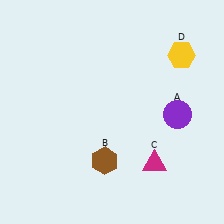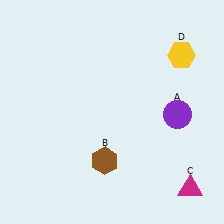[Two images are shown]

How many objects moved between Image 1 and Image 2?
1 object moved between the two images.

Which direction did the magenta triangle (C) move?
The magenta triangle (C) moved right.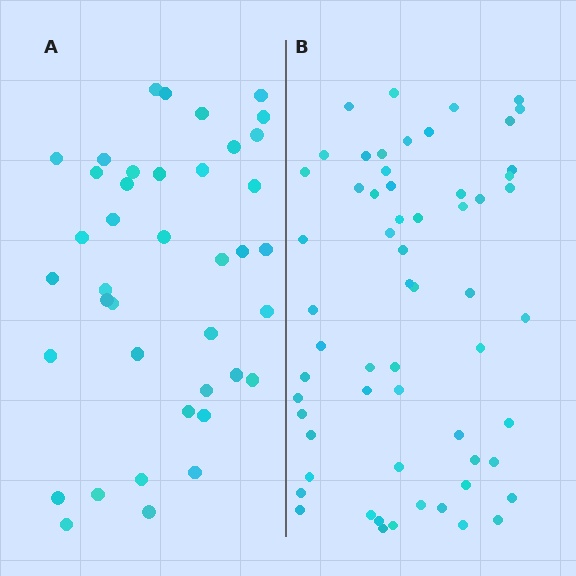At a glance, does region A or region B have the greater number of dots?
Region B (the right region) has more dots.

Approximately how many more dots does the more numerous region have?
Region B has approximately 20 more dots than region A.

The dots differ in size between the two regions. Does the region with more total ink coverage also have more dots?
No. Region A has more total ink coverage because its dots are larger, but region B actually contains more individual dots. Total area can be misleading — the number of items is what matters here.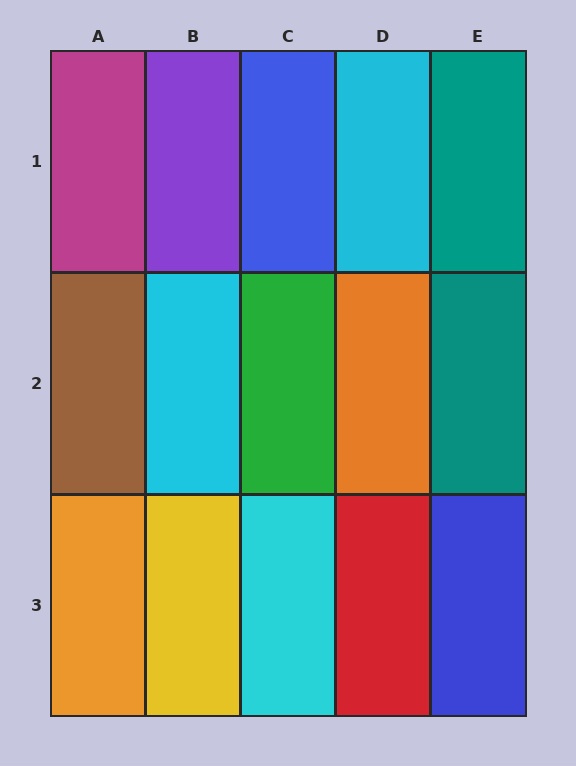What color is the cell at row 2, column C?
Green.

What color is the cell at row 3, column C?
Cyan.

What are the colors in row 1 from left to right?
Magenta, purple, blue, cyan, teal.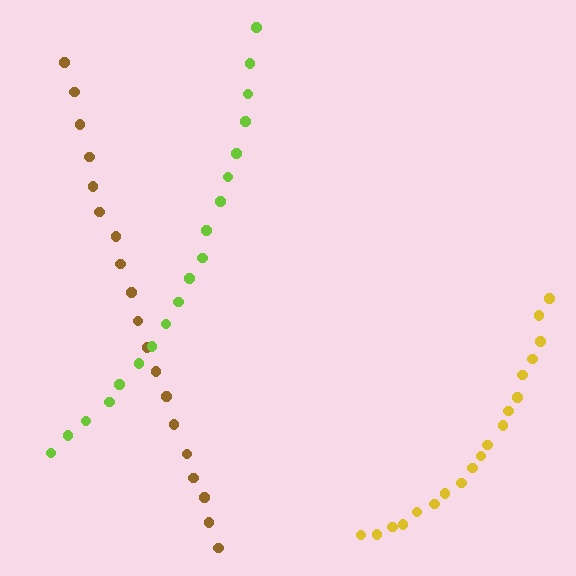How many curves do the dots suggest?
There are 3 distinct paths.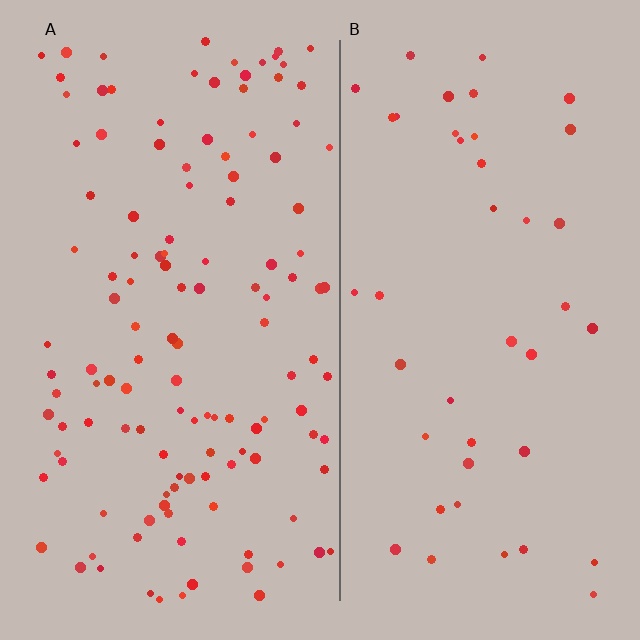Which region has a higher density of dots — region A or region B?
A (the left).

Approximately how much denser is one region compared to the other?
Approximately 3.0× — region A over region B.